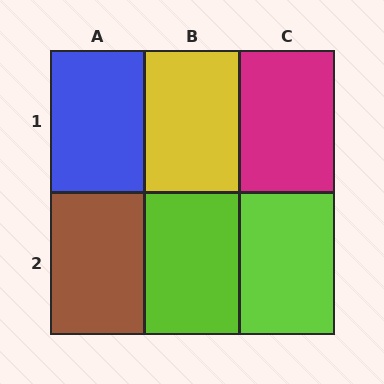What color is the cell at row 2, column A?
Brown.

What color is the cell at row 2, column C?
Lime.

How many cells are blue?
1 cell is blue.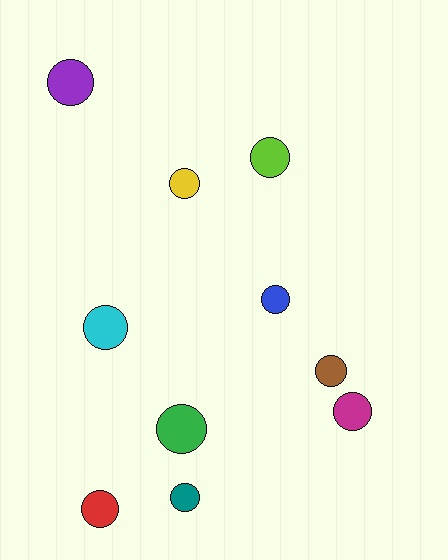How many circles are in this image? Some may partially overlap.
There are 10 circles.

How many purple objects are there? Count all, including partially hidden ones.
There is 1 purple object.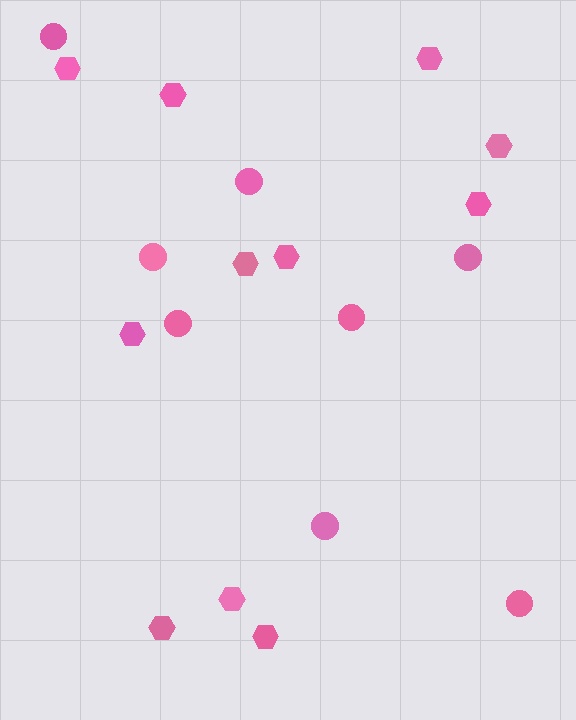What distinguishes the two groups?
There are 2 groups: one group of hexagons (11) and one group of circles (8).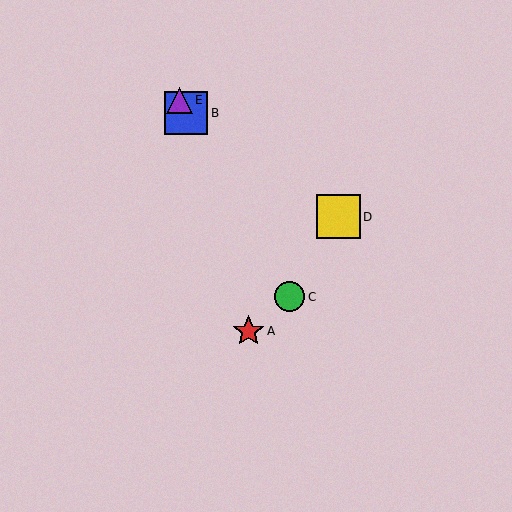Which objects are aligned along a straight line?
Objects B, C, E are aligned along a straight line.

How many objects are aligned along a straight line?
3 objects (B, C, E) are aligned along a straight line.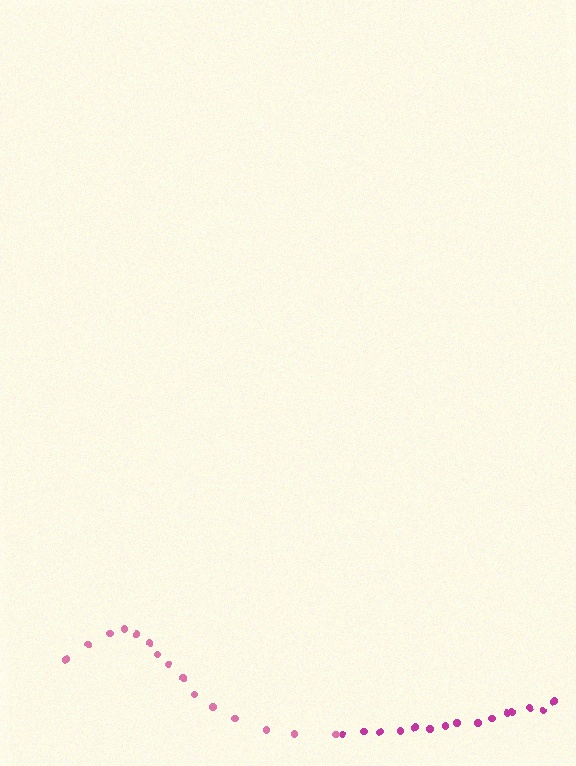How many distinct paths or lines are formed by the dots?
There are 2 distinct paths.